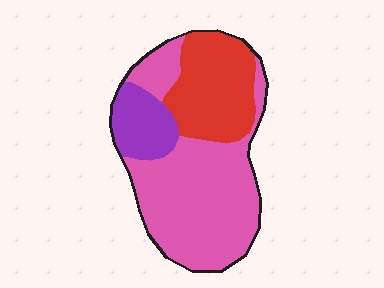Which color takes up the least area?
Purple, at roughly 15%.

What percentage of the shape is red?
Red takes up between a quarter and a half of the shape.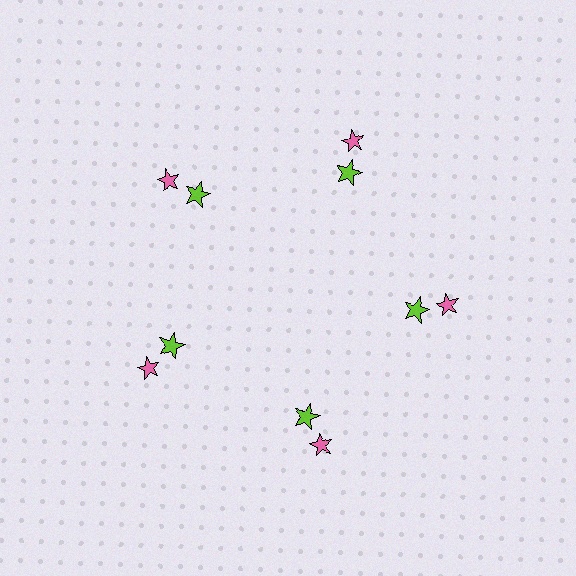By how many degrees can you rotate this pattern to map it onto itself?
The pattern maps onto itself every 72 degrees of rotation.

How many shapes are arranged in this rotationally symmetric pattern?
There are 10 shapes, arranged in 5 groups of 2.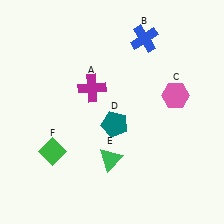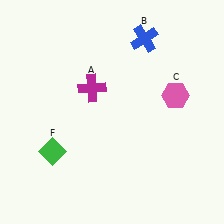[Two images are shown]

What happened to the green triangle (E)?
The green triangle (E) was removed in Image 2. It was in the bottom-left area of Image 1.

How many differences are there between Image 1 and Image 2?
There are 2 differences between the two images.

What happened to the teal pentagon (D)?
The teal pentagon (D) was removed in Image 2. It was in the bottom-right area of Image 1.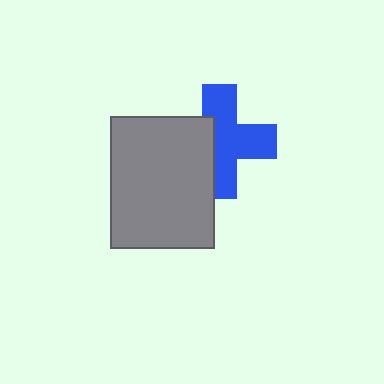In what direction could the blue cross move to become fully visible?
The blue cross could move right. That would shift it out from behind the gray rectangle entirely.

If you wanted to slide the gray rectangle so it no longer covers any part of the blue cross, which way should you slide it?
Slide it left — that is the most direct way to separate the two shapes.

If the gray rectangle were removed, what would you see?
You would see the complete blue cross.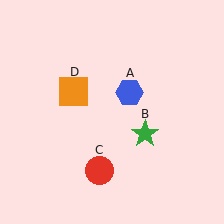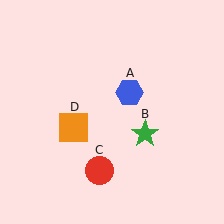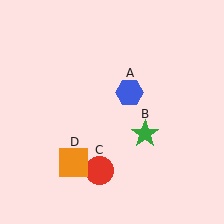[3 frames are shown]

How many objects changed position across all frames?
1 object changed position: orange square (object D).